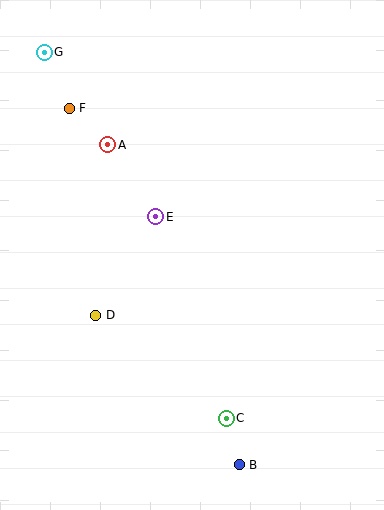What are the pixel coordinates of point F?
Point F is at (69, 108).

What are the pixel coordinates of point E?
Point E is at (156, 217).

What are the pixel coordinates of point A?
Point A is at (108, 145).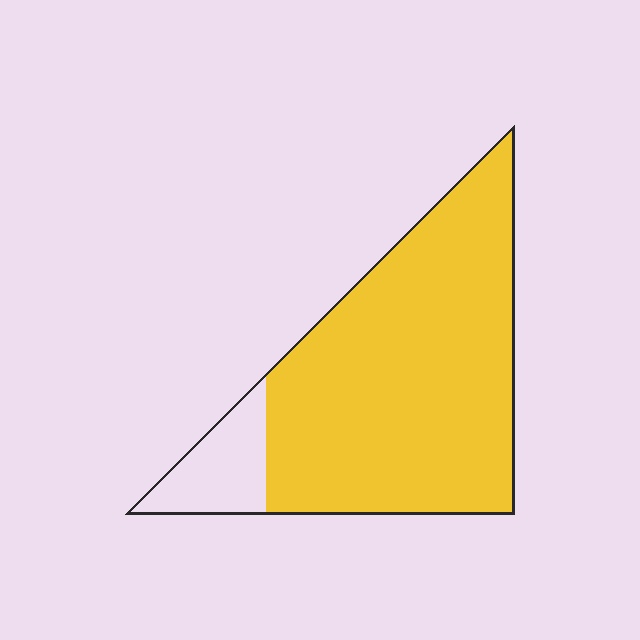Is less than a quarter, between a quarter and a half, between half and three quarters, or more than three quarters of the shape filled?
More than three quarters.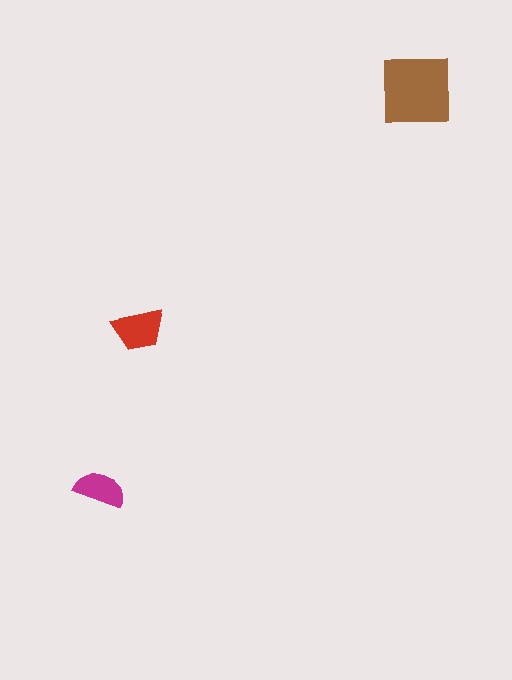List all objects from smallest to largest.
The magenta semicircle, the red trapezoid, the brown square.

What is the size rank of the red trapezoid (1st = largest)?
2nd.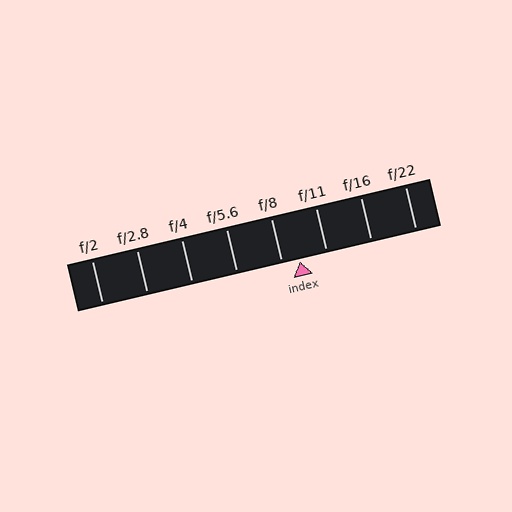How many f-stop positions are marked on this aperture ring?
There are 8 f-stop positions marked.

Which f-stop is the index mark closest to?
The index mark is closest to f/8.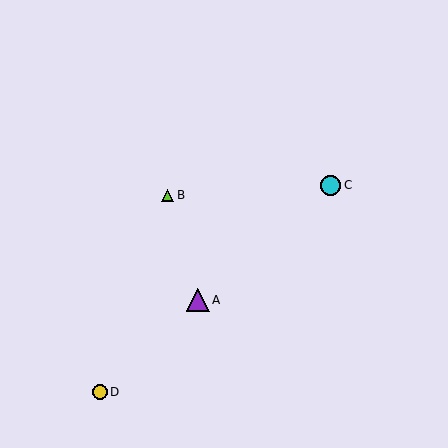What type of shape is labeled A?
Shape A is a purple triangle.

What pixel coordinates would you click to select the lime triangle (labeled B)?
Click at (168, 195) to select the lime triangle B.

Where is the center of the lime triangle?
The center of the lime triangle is at (168, 195).